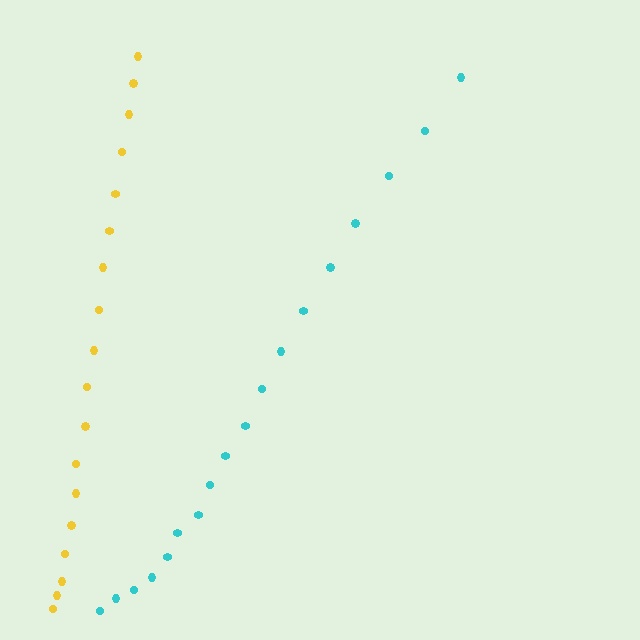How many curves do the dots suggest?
There are 2 distinct paths.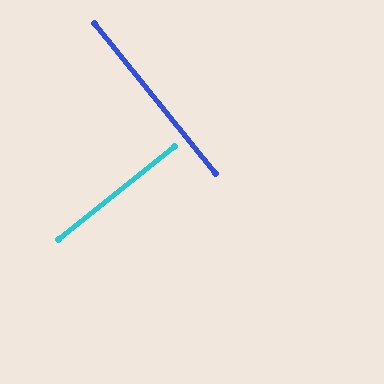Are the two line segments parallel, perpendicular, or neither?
Perpendicular — they meet at approximately 90°.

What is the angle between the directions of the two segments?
Approximately 90 degrees.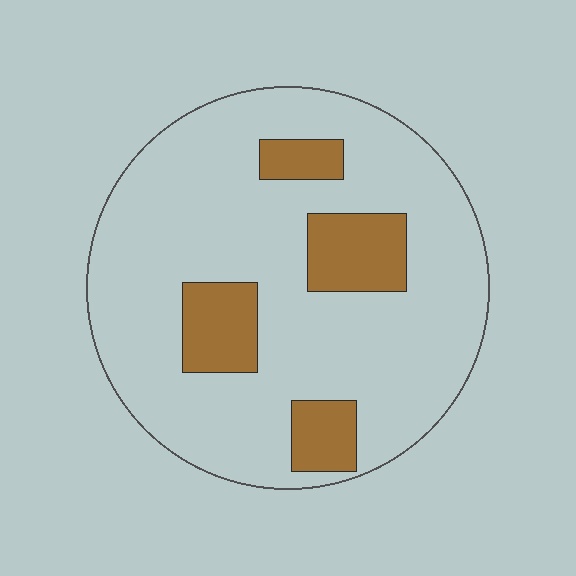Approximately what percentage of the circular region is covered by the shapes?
Approximately 20%.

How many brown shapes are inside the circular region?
4.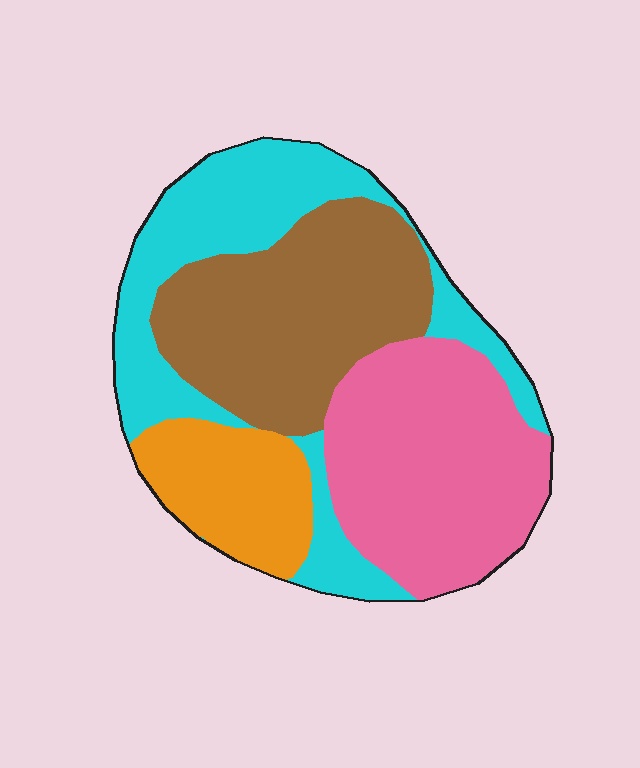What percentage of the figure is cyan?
Cyan covers 28% of the figure.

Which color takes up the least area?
Orange, at roughly 15%.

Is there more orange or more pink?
Pink.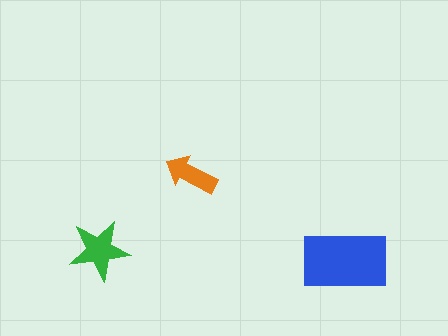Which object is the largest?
The blue rectangle.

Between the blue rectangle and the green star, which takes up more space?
The blue rectangle.